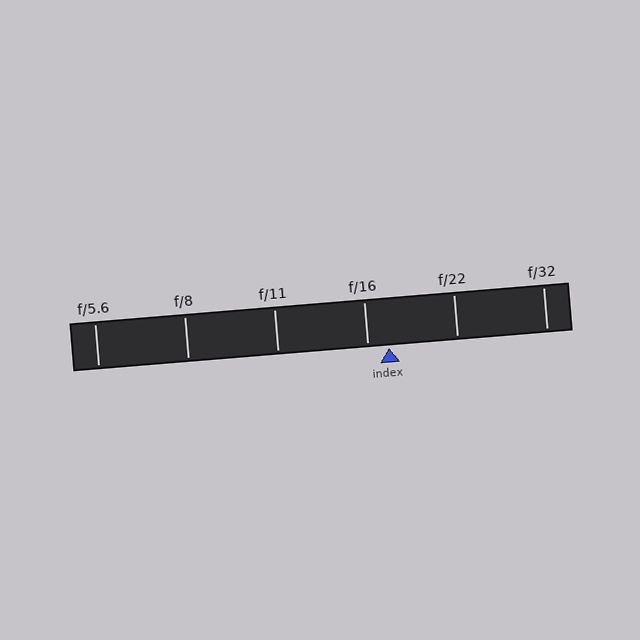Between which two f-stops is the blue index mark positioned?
The index mark is between f/16 and f/22.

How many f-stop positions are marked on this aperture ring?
There are 6 f-stop positions marked.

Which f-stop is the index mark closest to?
The index mark is closest to f/16.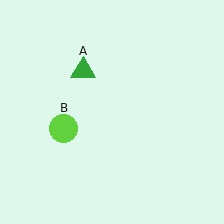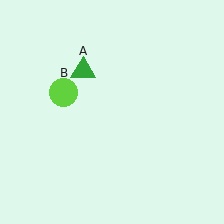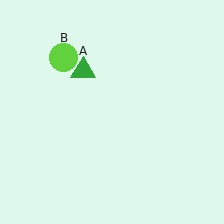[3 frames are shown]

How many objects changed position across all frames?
1 object changed position: lime circle (object B).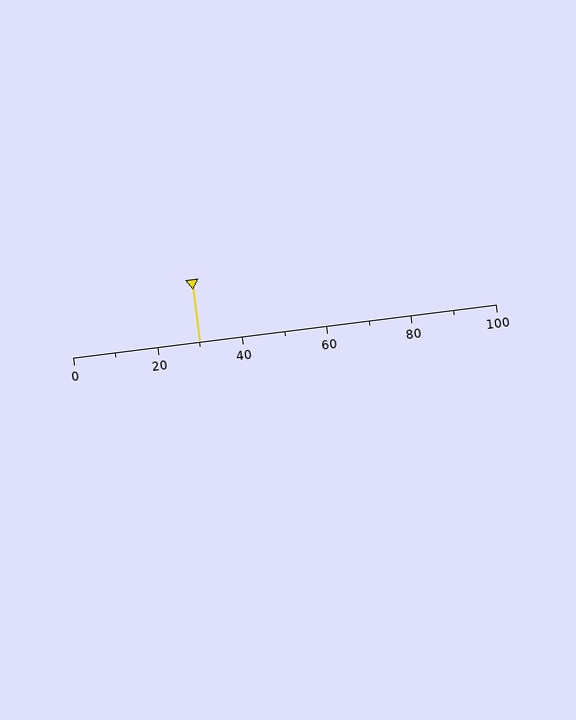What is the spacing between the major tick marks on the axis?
The major ticks are spaced 20 apart.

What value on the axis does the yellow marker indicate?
The marker indicates approximately 30.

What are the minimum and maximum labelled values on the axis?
The axis runs from 0 to 100.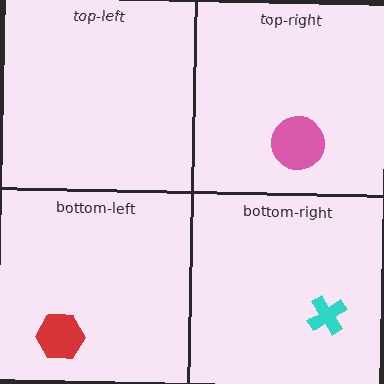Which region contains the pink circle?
The top-right region.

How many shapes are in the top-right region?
1.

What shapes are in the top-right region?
The pink circle.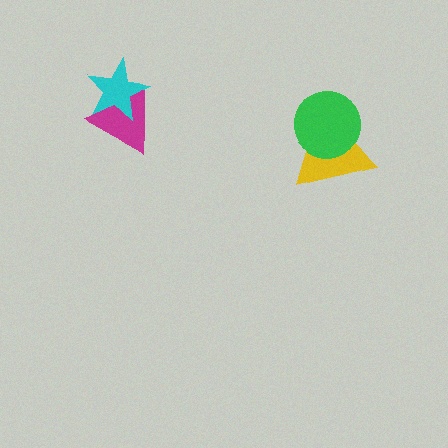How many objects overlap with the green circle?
1 object overlaps with the green circle.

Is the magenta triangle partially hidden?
Yes, it is partially covered by another shape.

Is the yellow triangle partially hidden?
Yes, it is partially covered by another shape.